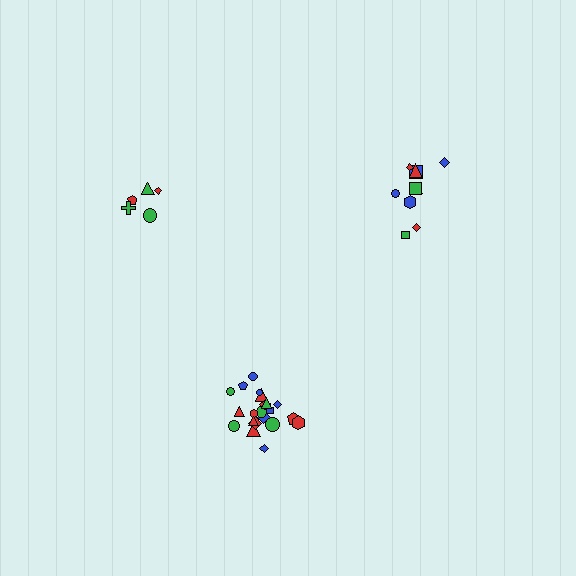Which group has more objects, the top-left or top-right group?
The top-right group.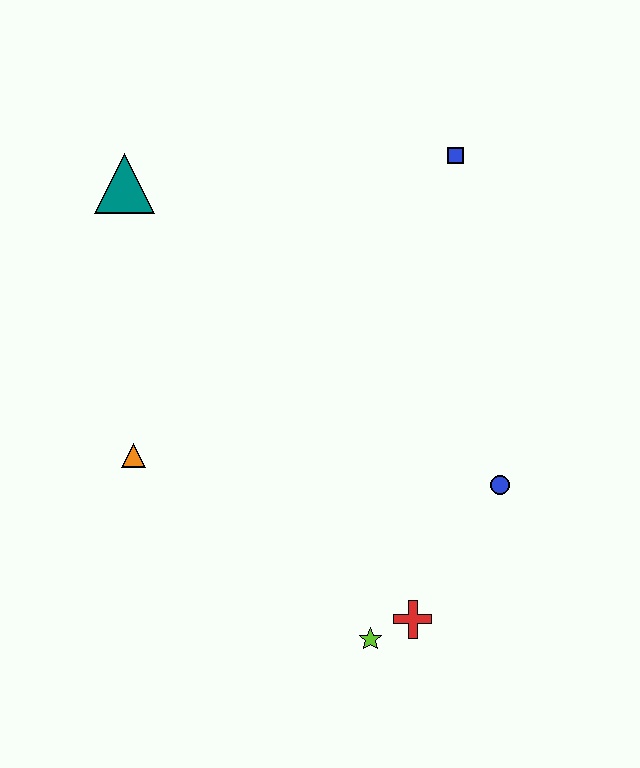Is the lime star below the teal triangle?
Yes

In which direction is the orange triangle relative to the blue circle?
The orange triangle is to the left of the blue circle.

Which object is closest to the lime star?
The red cross is closest to the lime star.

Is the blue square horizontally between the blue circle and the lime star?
Yes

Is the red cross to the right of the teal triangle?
Yes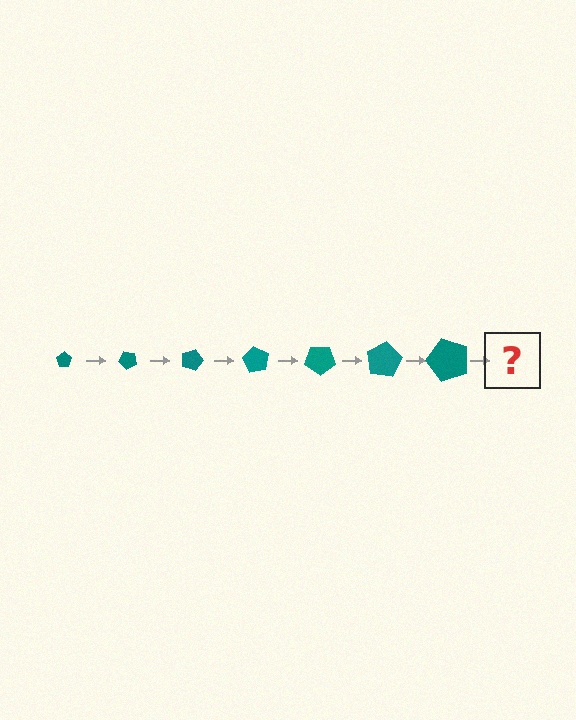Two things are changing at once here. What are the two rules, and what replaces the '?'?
The two rules are that the pentagon grows larger each step and it rotates 45 degrees each step. The '?' should be a pentagon, larger than the previous one and rotated 315 degrees from the start.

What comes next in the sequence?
The next element should be a pentagon, larger than the previous one and rotated 315 degrees from the start.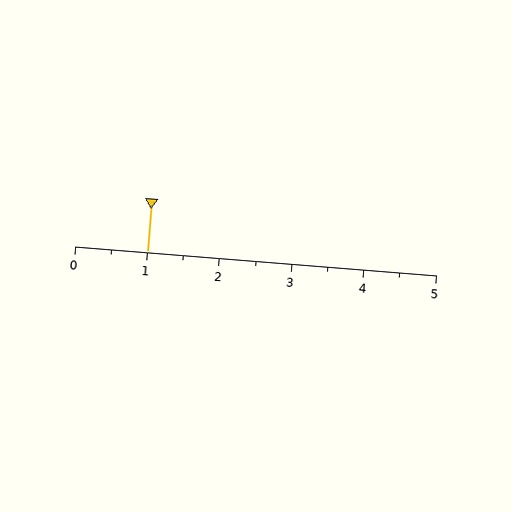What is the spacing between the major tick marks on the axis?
The major ticks are spaced 1 apart.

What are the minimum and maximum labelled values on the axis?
The axis runs from 0 to 5.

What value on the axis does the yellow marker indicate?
The marker indicates approximately 1.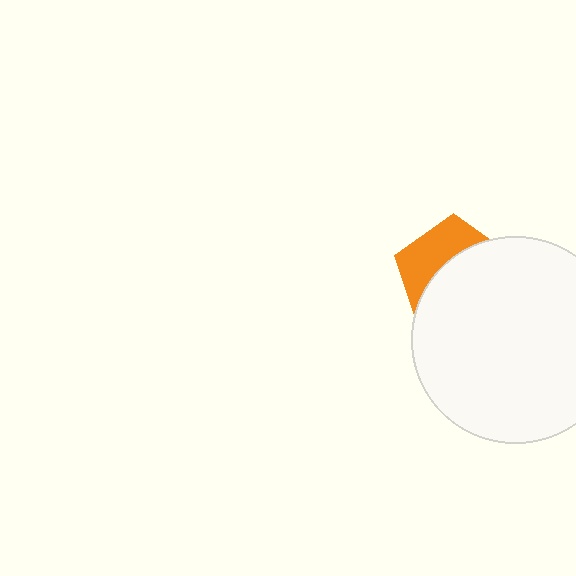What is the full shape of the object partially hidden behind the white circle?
The partially hidden object is an orange pentagon.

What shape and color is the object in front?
The object in front is a white circle.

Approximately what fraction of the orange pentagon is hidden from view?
Roughly 62% of the orange pentagon is hidden behind the white circle.